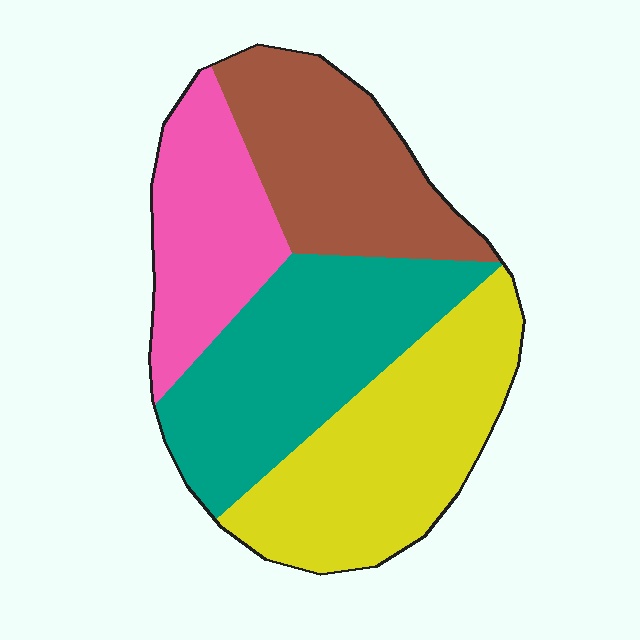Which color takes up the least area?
Pink, at roughly 20%.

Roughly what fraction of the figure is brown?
Brown covers about 25% of the figure.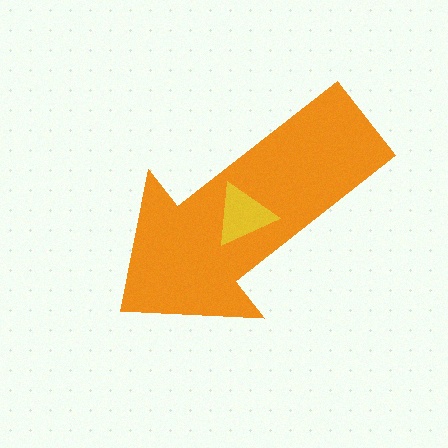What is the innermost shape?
The yellow triangle.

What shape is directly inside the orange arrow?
The yellow triangle.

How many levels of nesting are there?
2.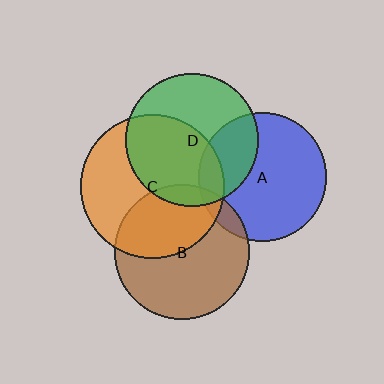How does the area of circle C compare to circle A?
Approximately 1.3 times.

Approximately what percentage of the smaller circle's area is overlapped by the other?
Approximately 10%.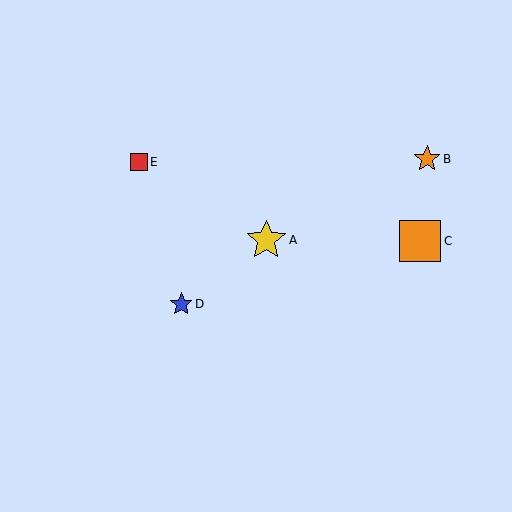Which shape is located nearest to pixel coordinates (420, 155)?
The orange star (labeled B) at (427, 159) is nearest to that location.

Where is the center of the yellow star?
The center of the yellow star is at (266, 240).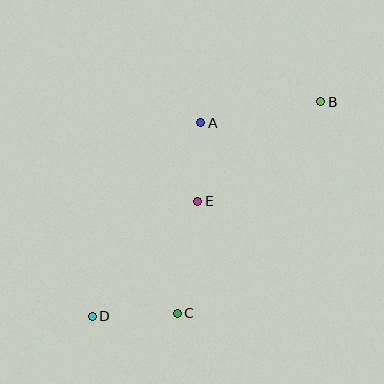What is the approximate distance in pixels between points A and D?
The distance between A and D is approximately 222 pixels.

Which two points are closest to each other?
Points A and E are closest to each other.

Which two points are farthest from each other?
Points B and D are farthest from each other.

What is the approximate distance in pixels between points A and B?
The distance between A and B is approximately 122 pixels.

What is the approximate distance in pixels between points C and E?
The distance between C and E is approximately 114 pixels.